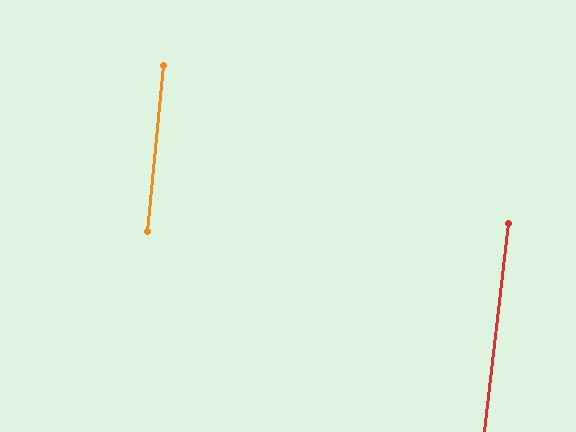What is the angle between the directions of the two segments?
Approximately 1 degree.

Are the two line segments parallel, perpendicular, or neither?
Parallel — their directions differ by only 0.9°.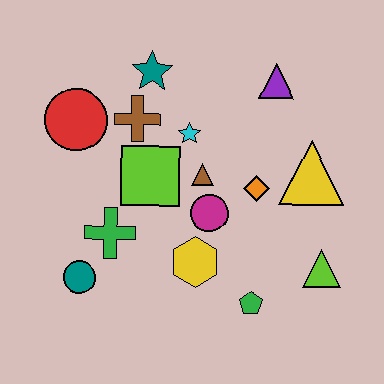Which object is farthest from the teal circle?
The purple triangle is farthest from the teal circle.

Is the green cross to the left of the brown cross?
Yes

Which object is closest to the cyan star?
The brown triangle is closest to the cyan star.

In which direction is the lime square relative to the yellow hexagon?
The lime square is above the yellow hexagon.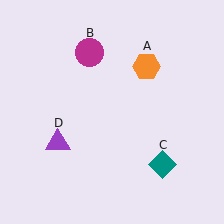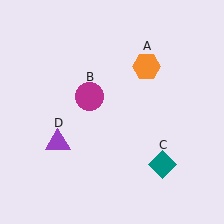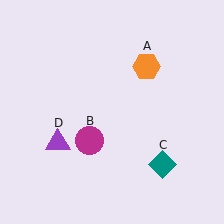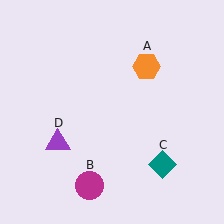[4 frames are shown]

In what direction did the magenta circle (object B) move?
The magenta circle (object B) moved down.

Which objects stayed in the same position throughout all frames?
Orange hexagon (object A) and teal diamond (object C) and purple triangle (object D) remained stationary.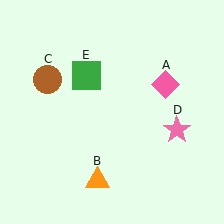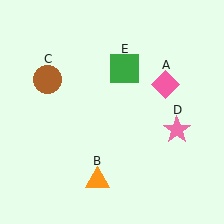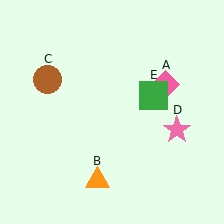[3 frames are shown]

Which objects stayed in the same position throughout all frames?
Pink diamond (object A) and orange triangle (object B) and brown circle (object C) and pink star (object D) remained stationary.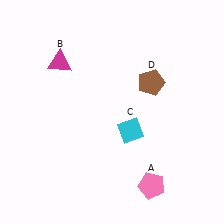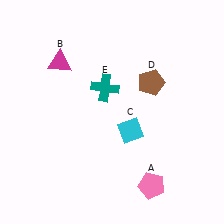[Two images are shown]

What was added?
A teal cross (E) was added in Image 2.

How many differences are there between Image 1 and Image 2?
There is 1 difference between the two images.